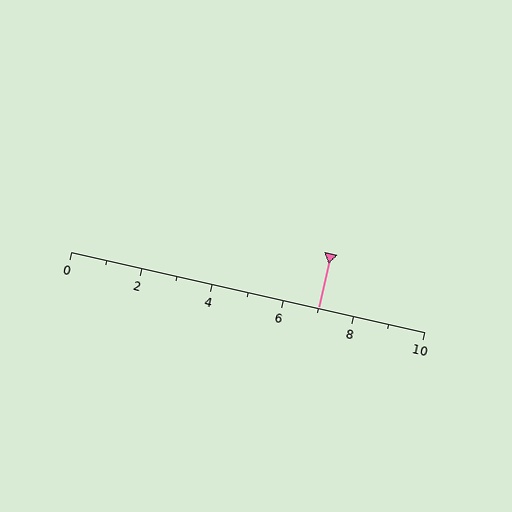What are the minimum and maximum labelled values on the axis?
The axis runs from 0 to 10.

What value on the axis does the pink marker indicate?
The marker indicates approximately 7.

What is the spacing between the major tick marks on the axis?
The major ticks are spaced 2 apart.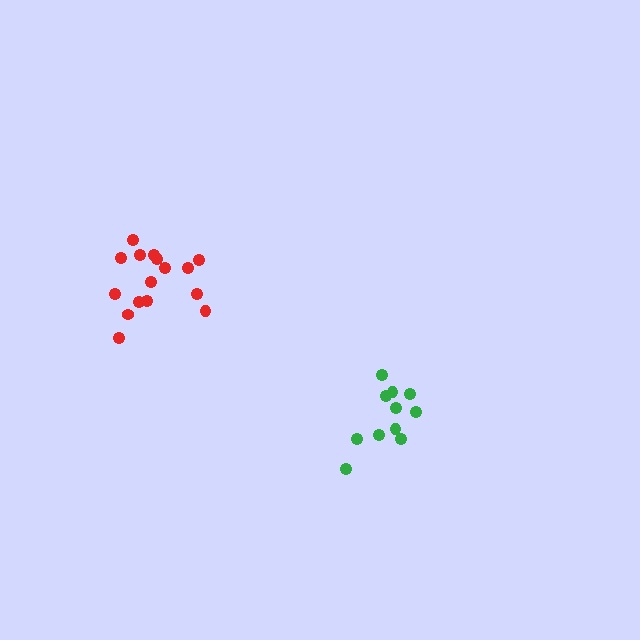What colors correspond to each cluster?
The clusters are colored: green, red.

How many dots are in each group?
Group 1: 11 dots, Group 2: 16 dots (27 total).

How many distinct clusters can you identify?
There are 2 distinct clusters.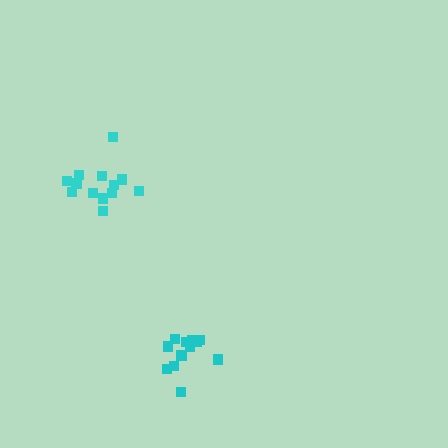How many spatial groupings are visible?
There are 2 spatial groupings.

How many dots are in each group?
Group 1: 12 dots, Group 2: 13 dots (25 total).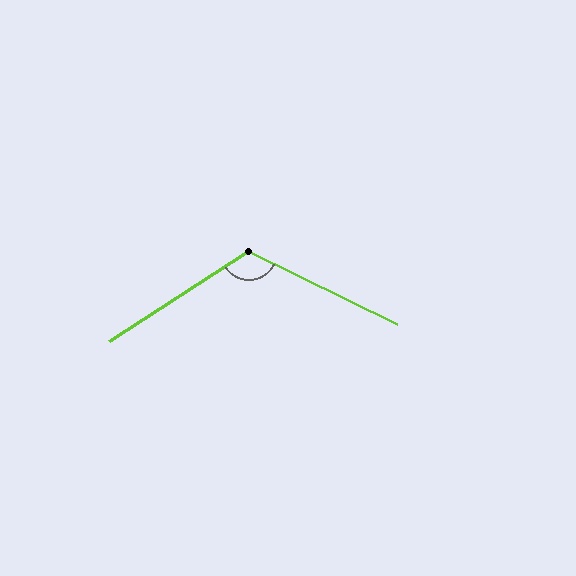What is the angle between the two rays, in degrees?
Approximately 121 degrees.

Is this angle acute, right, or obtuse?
It is obtuse.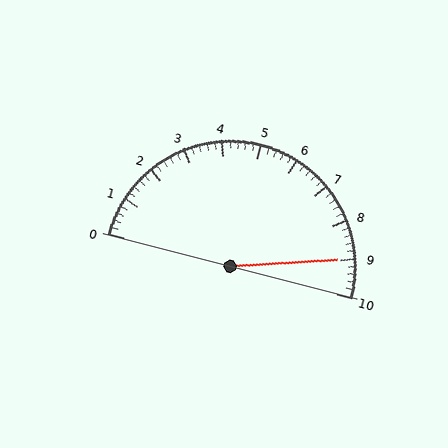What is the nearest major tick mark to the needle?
The nearest major tick mark is 9.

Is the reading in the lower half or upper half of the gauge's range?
The reading is in the upper half of the range (0 to 10).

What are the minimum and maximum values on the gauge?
The gauge ranges from 0 to 10.